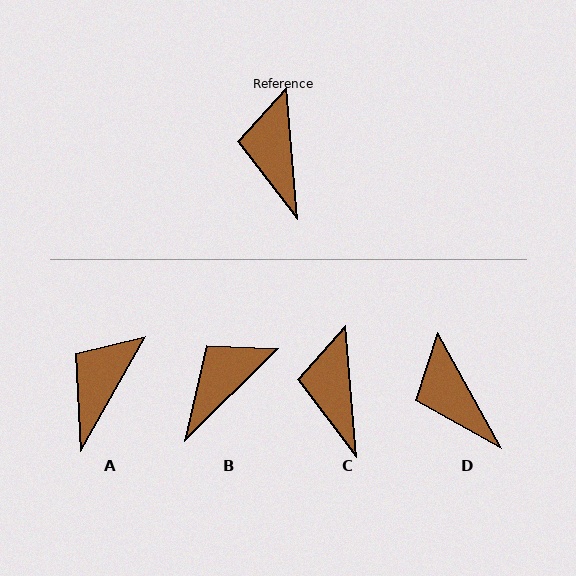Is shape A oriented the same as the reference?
No, it is off by about 34 degrees.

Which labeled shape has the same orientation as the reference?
C.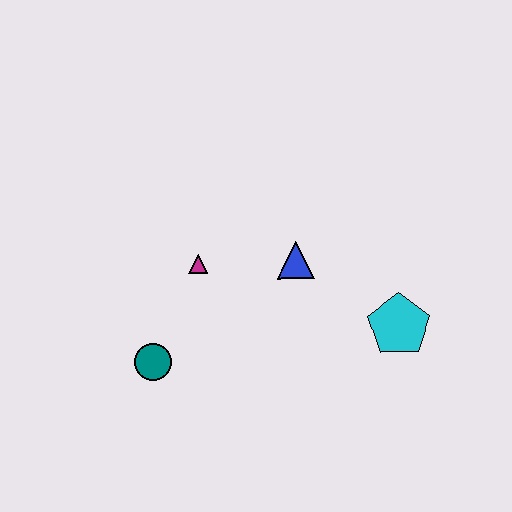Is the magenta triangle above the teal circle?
Yes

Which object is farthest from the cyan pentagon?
The teal circle is farthest from the cyan pentagon.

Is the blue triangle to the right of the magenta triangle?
Yes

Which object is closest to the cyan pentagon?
The blue triangle is closest to the cyan pentagon.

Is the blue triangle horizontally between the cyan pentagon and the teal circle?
Yes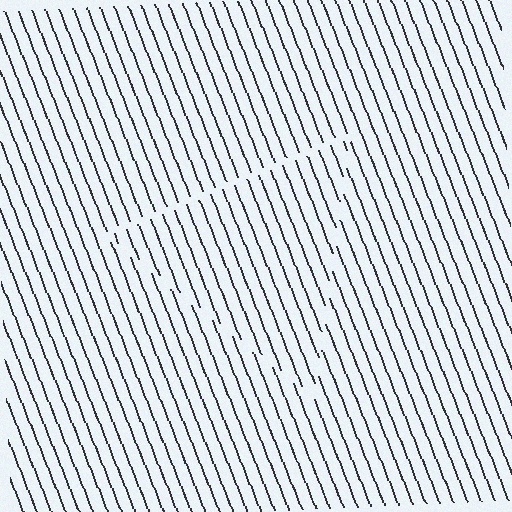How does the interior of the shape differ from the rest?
The interior of the shape contains the same grating, shifted by half a period — the contour is defined by the phase discontinuity where line-ends from the inner and outer gratings abut.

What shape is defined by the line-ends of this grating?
An illusory triangle. The interior of the shape contains the same grating, shifted by half a period — the contour is defined by the phase discontinuity where line-ends from the inner and outer gratings abut.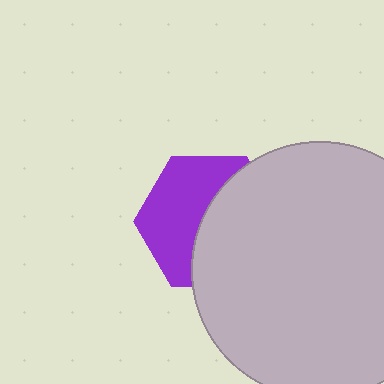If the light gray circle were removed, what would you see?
You would see the complete purple hexagon.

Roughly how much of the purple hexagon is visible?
About half of it is visible (roughly 49%).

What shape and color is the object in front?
The object in front is a light gray circle.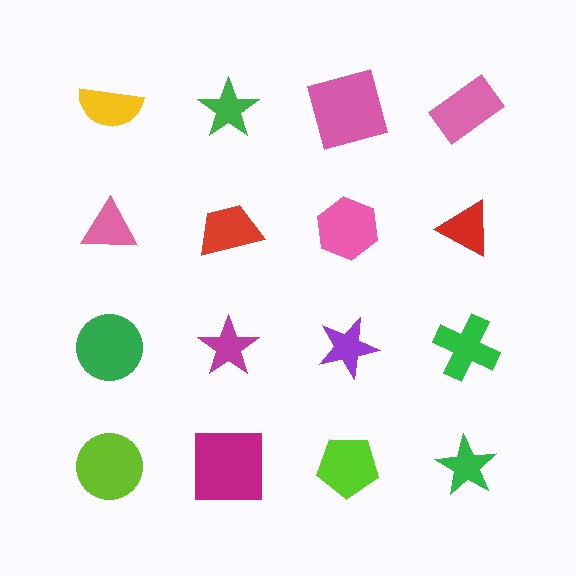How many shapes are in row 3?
4 shapes.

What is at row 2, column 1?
A pink triangle.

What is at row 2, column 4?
A red triangle.